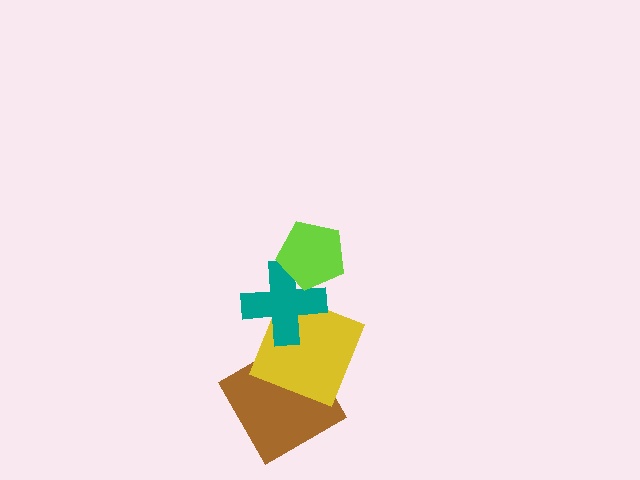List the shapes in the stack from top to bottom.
From top to bottom: the lime pentagon, the teal cross, the yellow square, the brown diamond.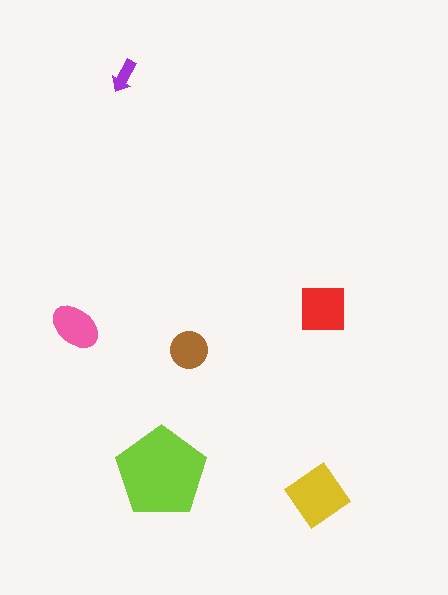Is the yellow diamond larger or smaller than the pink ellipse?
Larger.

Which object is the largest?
The lime pentagon.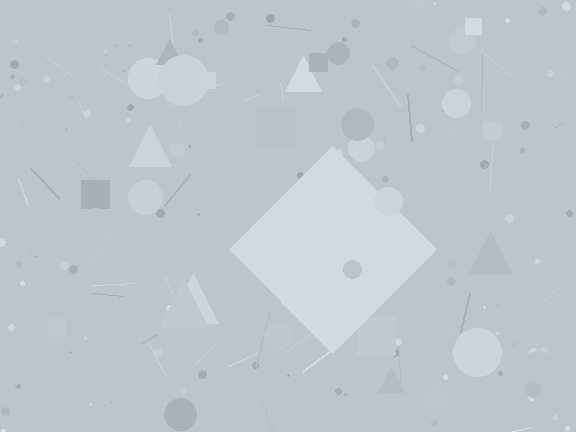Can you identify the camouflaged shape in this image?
The camouflaged shape is a diamond.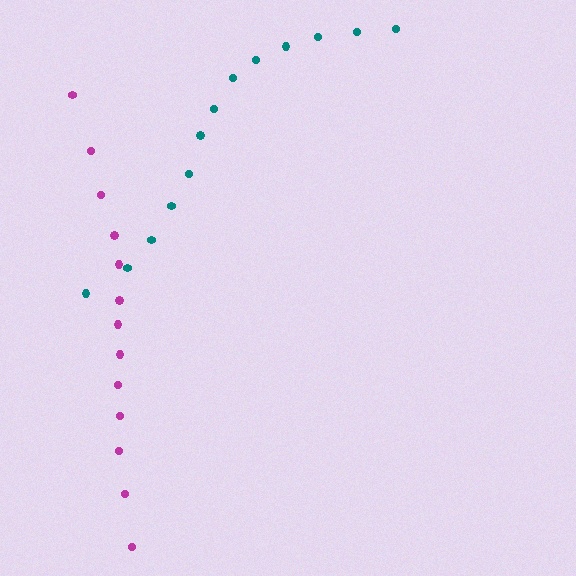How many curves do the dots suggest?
There are 2 distinct paths.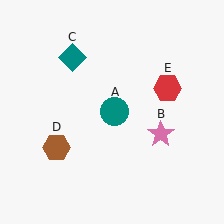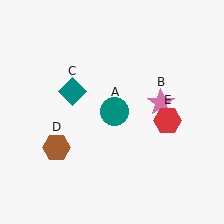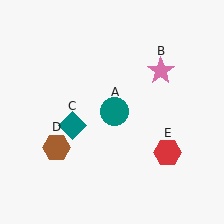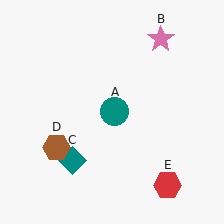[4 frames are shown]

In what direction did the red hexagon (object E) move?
The red hexagon (object E) moved down.